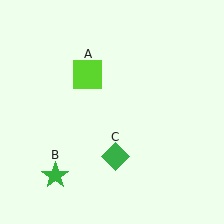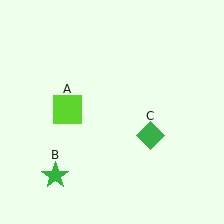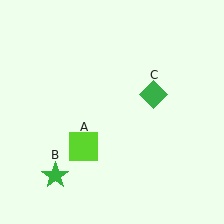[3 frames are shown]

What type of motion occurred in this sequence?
The lime square (object A), green diamond (object C) rotated counterclockwise around the center of the scene.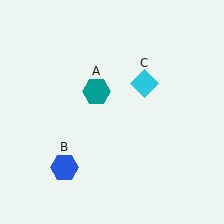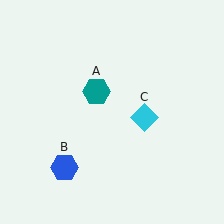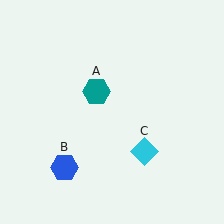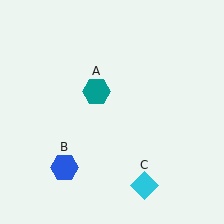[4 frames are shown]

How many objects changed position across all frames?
1 object changed position: cyan diamond (object C).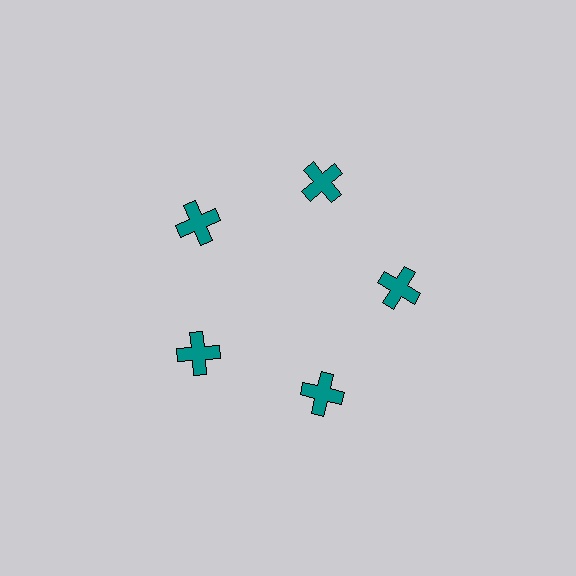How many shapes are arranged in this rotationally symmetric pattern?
There are 5 shapes, arranged in 5 groups of 1.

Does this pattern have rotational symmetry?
Yes, this pattern has 5-fold rotational symmetry. It looks the same after rotating 72 degrees around the center.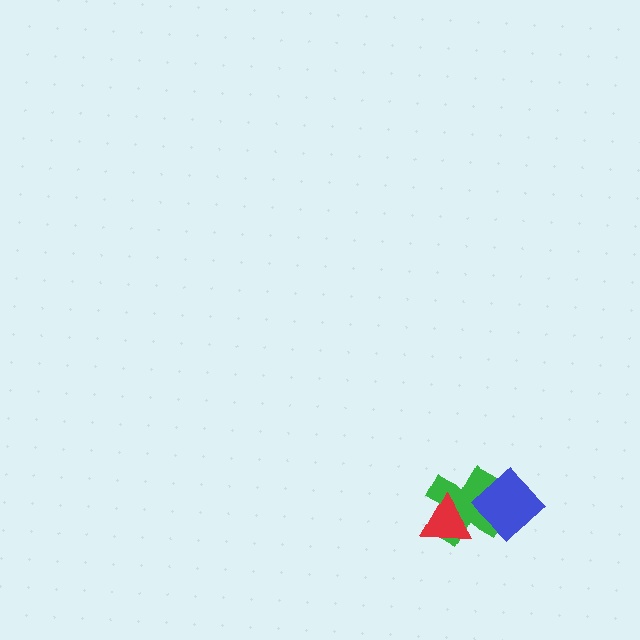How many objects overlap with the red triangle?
1 object overlaps with the red triangle.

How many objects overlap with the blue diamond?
1 object overlaps with the blue diamond.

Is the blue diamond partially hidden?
No, no other shape covers it.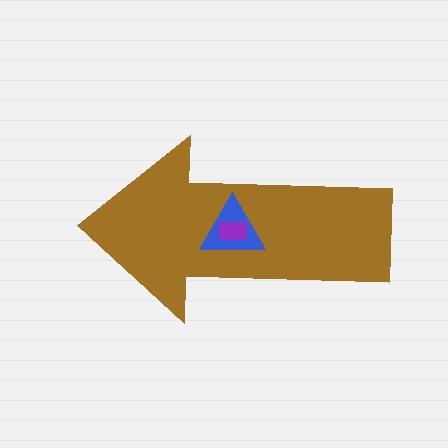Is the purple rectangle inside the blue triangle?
Yes.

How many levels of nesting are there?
3.